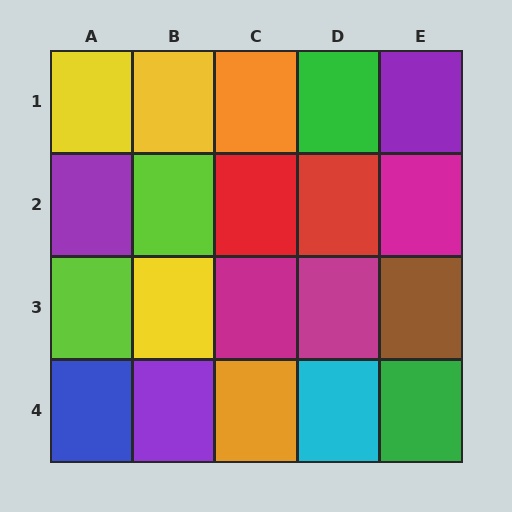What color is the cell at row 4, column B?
Purple.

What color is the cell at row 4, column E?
Green.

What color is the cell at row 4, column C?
Orange.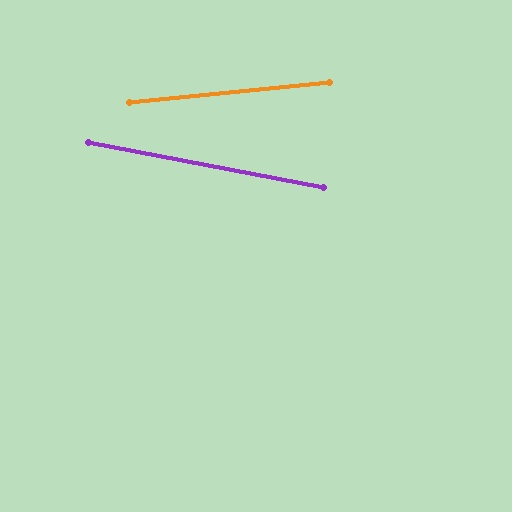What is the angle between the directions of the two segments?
Approximately 17 degrees.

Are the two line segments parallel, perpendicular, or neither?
Neither parallel nor perpendicular — they differ by about 17°.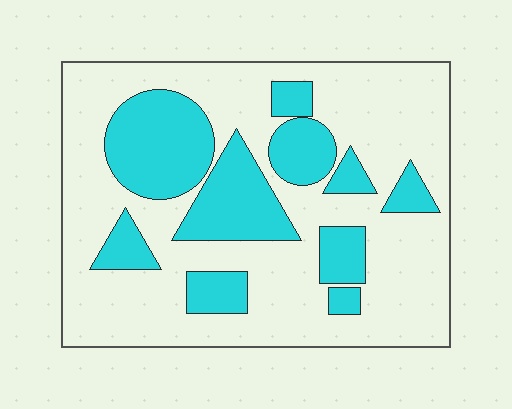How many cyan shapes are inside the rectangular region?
10.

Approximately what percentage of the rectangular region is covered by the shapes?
Approximately 30%.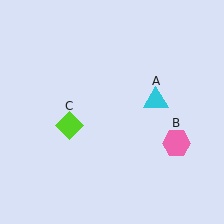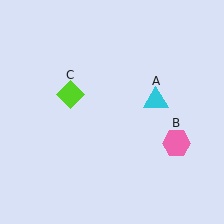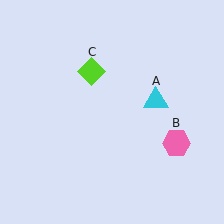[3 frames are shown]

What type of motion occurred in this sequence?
The lime diamond (object C) rotated clockwise around the center of the scene.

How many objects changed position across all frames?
1 object changed position: lime diamond (object C).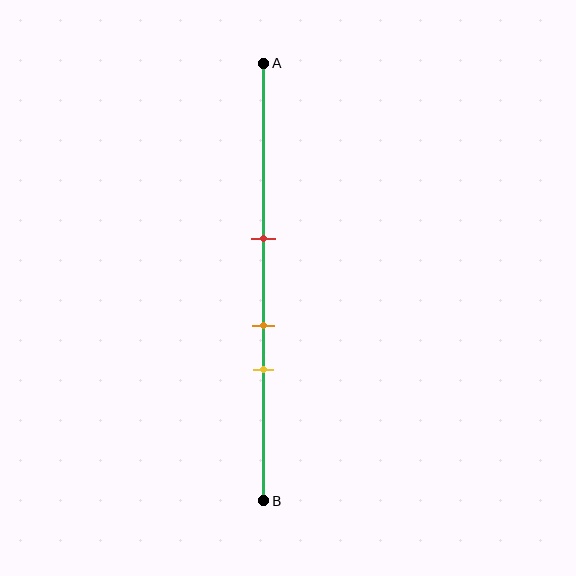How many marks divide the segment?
There are 3 marks dividing the segment.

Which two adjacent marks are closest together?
The orange and yellow marks are the closest adjacent pair.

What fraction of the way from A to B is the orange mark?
The orange mark is approximately 60% (0.6) of the way from A to B.